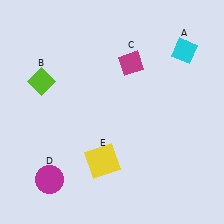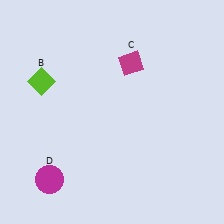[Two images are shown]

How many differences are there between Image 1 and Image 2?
There are 2 differences between the two images.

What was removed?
The cyan diamond (A), the yellow square (E) were removed in Image 2.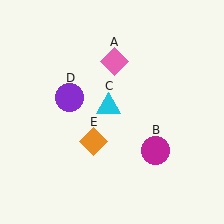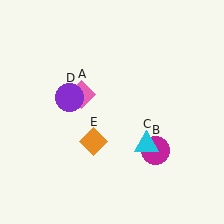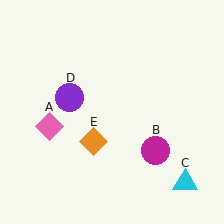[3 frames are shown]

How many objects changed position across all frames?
2 objects changed position: pink diamond (object A), cyan triangle (object C).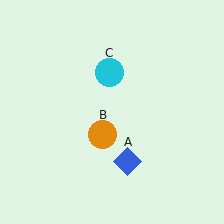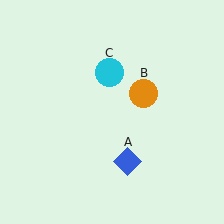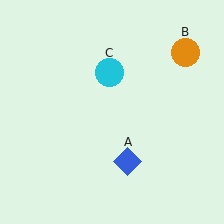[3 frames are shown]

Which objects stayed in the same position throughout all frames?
Blue diamond (object A) and cyan circle (object C) remained stationary.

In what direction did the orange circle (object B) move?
The orange circle (object B) moved up and to the right.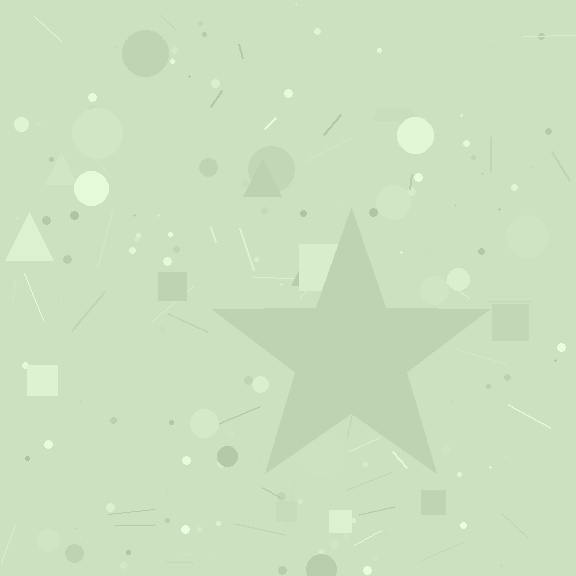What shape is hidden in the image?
A star is hidden in the image.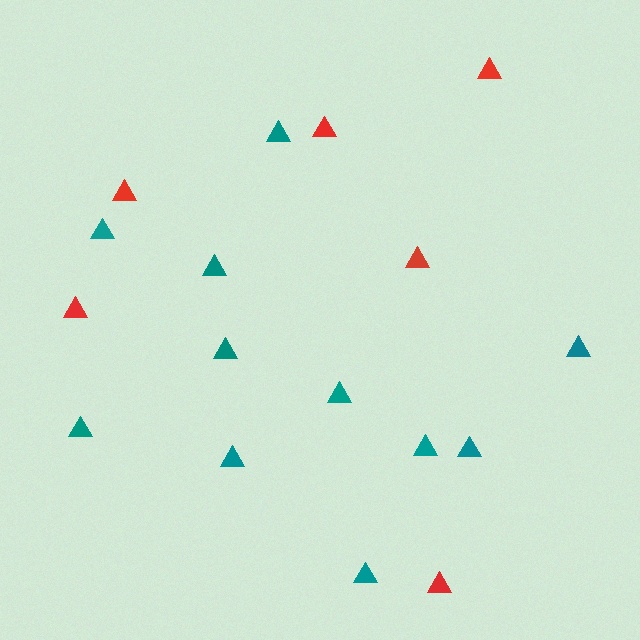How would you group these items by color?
There are 2 groups: one group of red triangles (6) and one group of teal triangles (11).